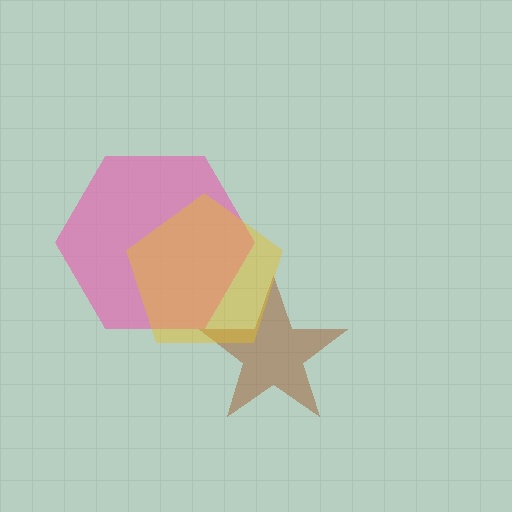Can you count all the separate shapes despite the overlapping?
Yes, there are 3 separate shapes.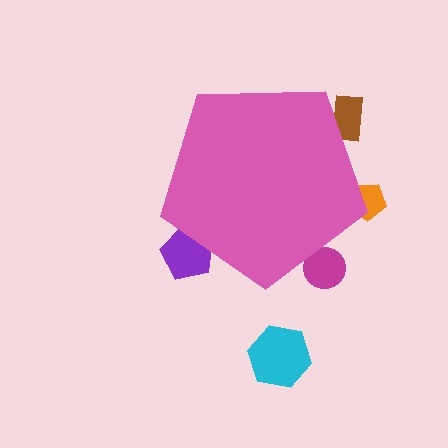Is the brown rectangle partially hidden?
Yes, the brown rectangle is partially hidden behind the pink pentagon.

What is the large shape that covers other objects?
A pink pentagon.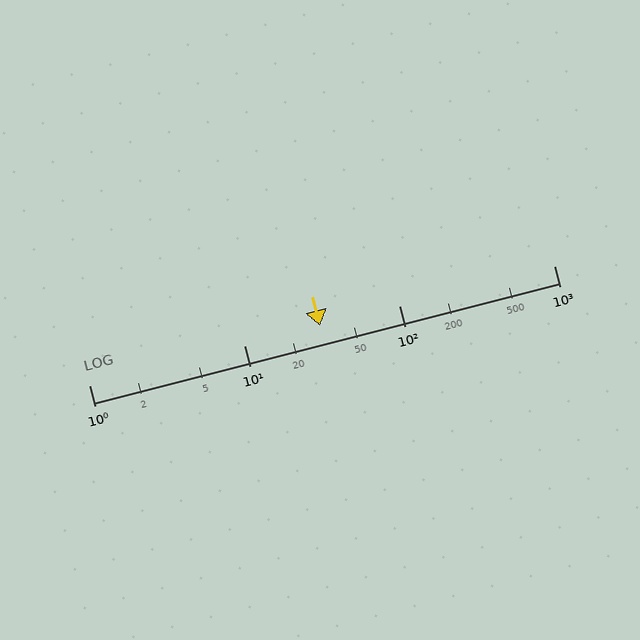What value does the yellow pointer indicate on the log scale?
The pointer indicates approximately 31.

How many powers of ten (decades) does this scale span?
The scale spans 3 decades, from 1 to 1000.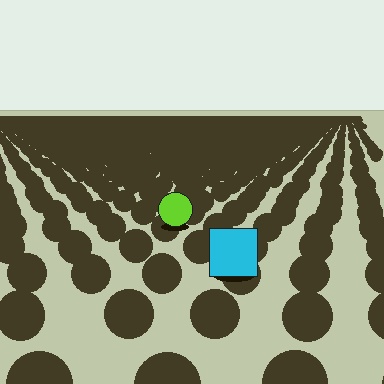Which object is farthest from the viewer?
The lime circle is farthest from the viewer. It appears smaller and the ground texture around it is denser.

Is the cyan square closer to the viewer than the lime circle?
Yes. The cyan square is closer — you can tell from the texture gradient: the ground texture is coarser near it.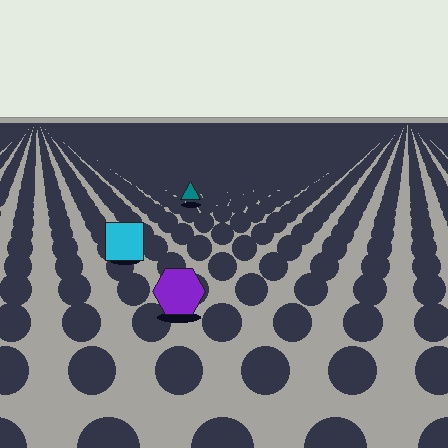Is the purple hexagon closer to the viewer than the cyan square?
Yes. The purple hexagon is closer — you can tell from the texture gradient: the ground texture is coarser near it.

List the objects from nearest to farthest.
From nearest to farthest: the purple hexagon, the cyan square, the teal triangle.